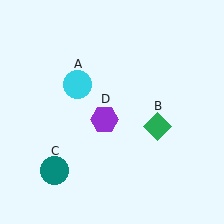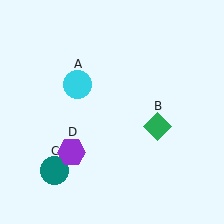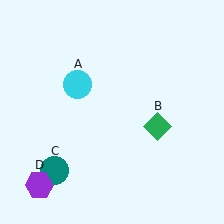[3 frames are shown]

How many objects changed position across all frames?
1 object changed position: purple hexagon (object D).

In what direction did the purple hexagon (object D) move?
The purple hexagon (object D) moved down and to the left.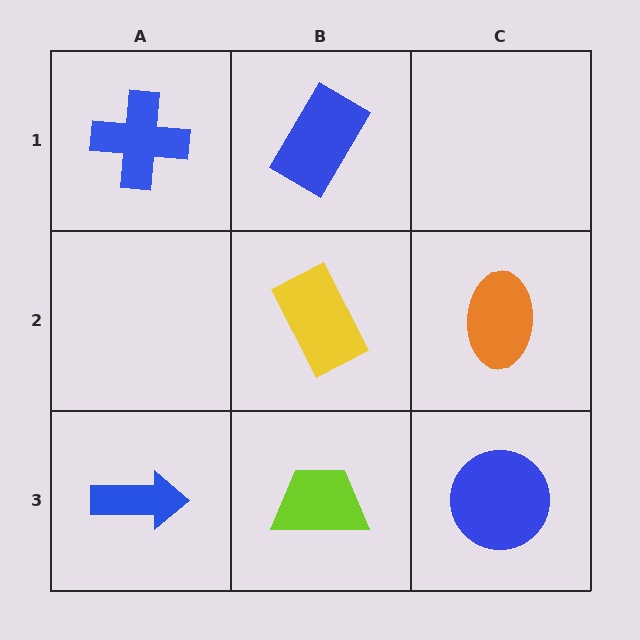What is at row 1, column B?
A blue rectangle.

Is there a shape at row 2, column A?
No, that cell is empty.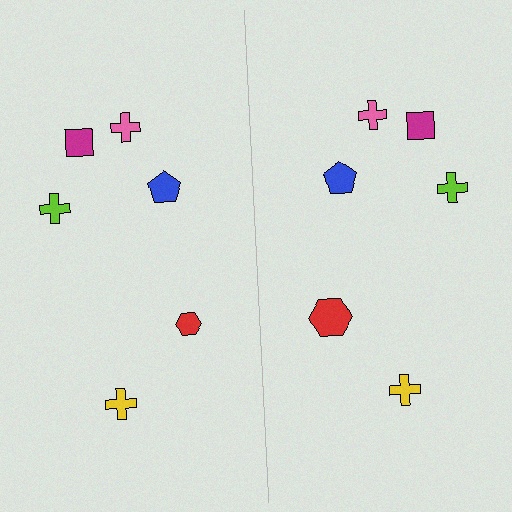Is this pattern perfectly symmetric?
No, the pattern is not perfectly symmetric. The red hexagon on the right side has a different size than its mirror counterpart.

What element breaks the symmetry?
The red hexagon on the right side has a different size than its mirror counterpart.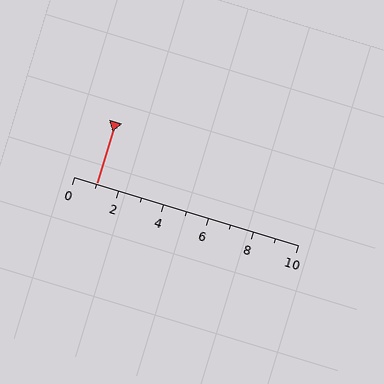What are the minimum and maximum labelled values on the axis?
The axis runs from 0 to 10.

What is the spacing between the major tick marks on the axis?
The major ticks are spaced 2 apart.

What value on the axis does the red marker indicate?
The marker indicates approximately 1.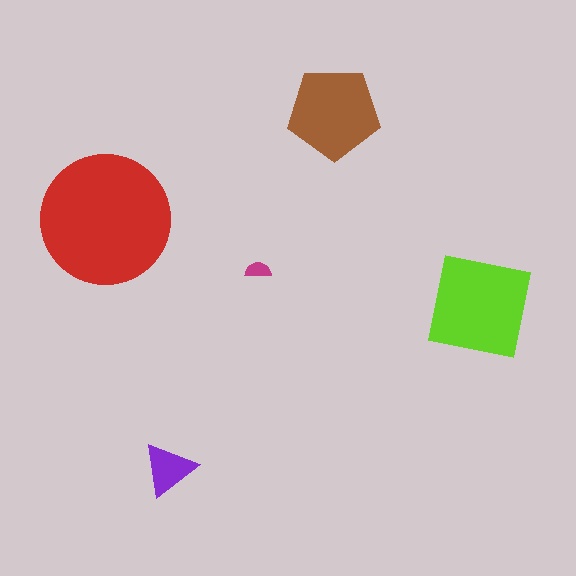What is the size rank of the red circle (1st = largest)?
1st.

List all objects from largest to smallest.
The red circle, the lime square, the brown pentagon, the purple triangle, the magenta semicircle.